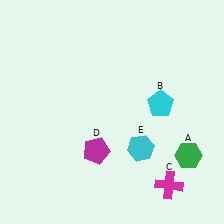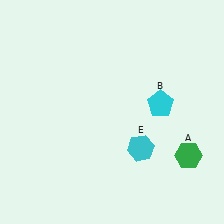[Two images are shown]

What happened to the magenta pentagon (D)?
The magenta pentagon (D) was removed in Image 2. It was in the bottom-left area of Image 1.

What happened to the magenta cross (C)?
The magenta cross (C) was removed in Image 2. It was in the bottom-right area of Image 1.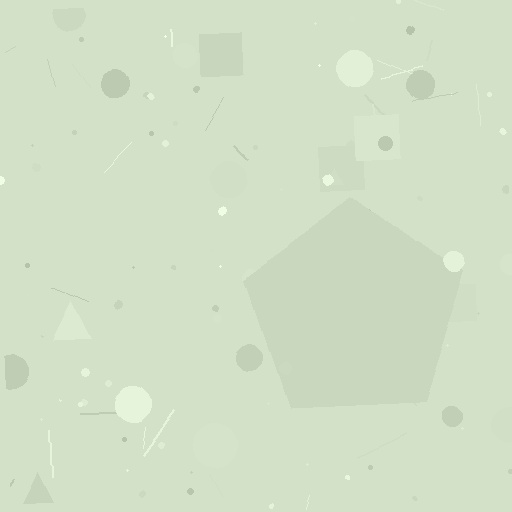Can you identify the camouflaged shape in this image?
The camouflaged shape is a pentagon.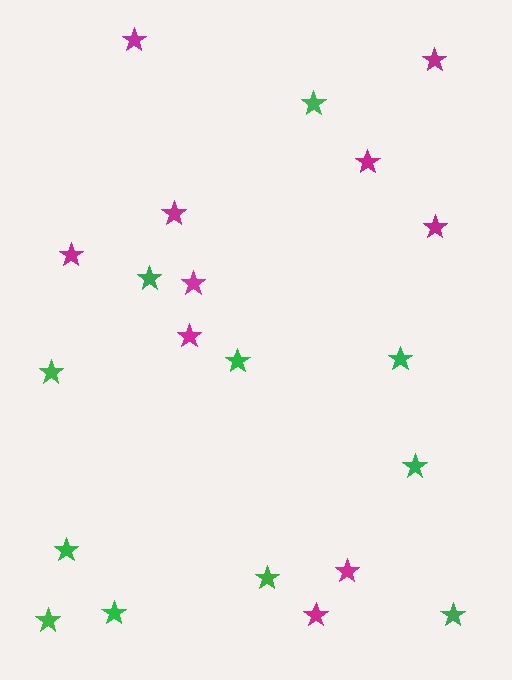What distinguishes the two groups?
There are 2 groups: one group of green stars (11) and one group of magenta stars (10).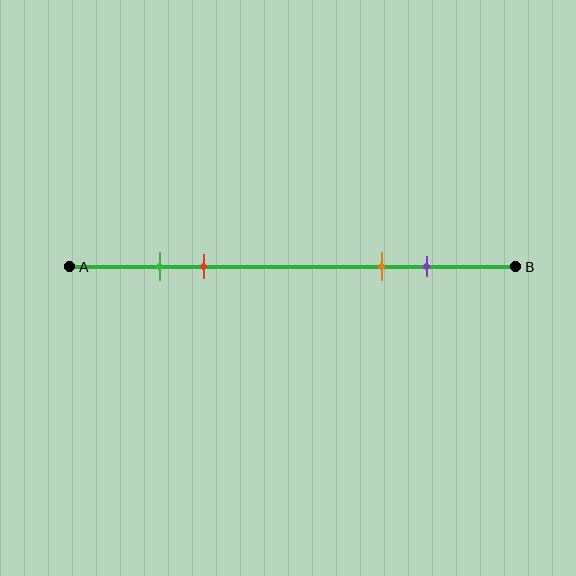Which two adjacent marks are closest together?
The green and red marks are the closest adjacent pair.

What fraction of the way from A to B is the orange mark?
The orange mark is approximately 70% (0.7) of the way from A to B.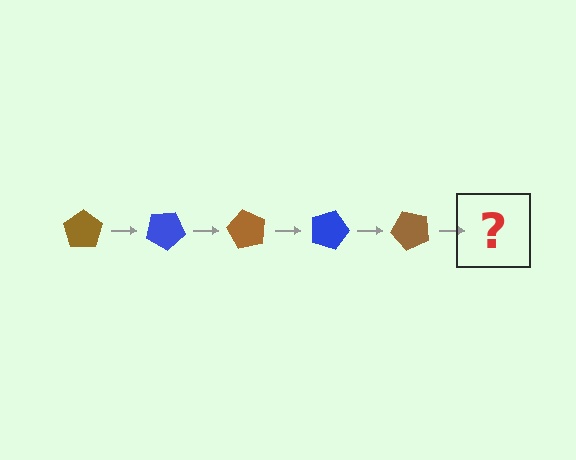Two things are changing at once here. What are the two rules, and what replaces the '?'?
The two rules are that it rotates 30 degrees each step and the color cycles through brown and blue. The '?' should be a blue pentagon, rotated 150 degrees from the start.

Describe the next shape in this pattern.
It should be a blue pentagon, rotated 150 degrees from the start.